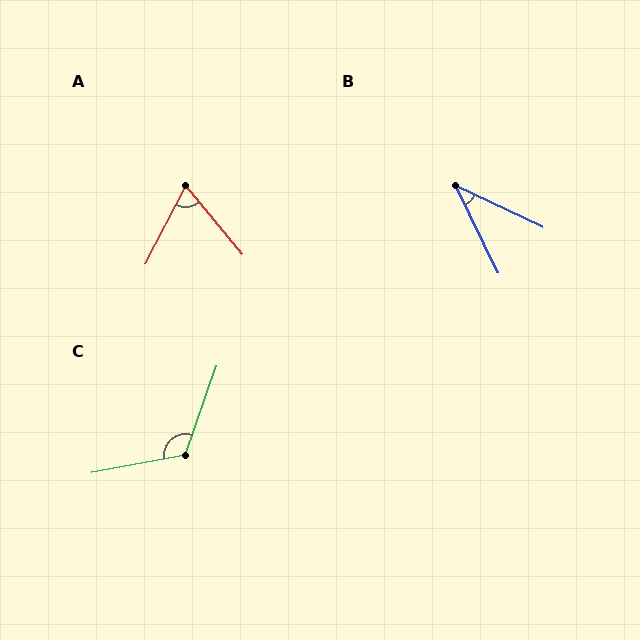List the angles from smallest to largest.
B (39°), A (67°), C (120°).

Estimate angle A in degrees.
Approximately 67 degrees.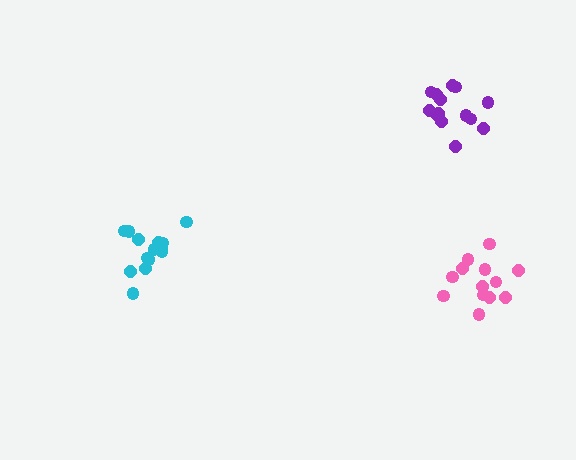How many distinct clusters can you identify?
There are 3 distinct clusters.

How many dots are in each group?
Group 1: 13 dots, Group 2: 14 dots, Group 3: 14 dots (41 total).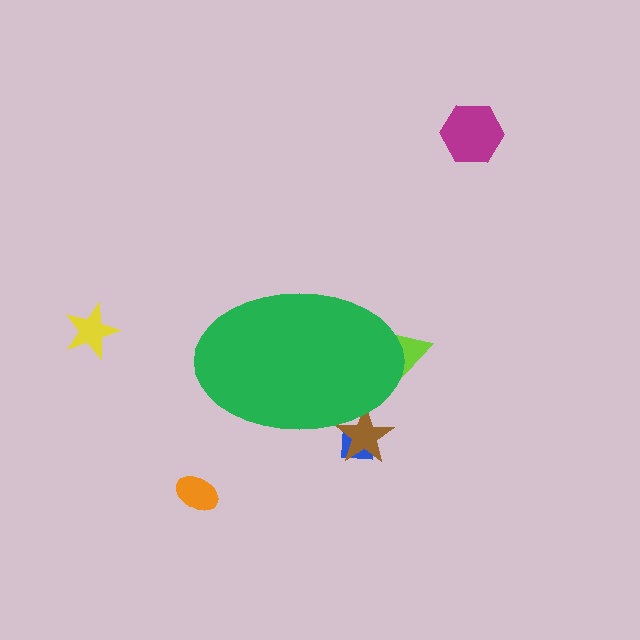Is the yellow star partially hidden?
No, the yellow star is fully visible.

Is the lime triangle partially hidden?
Yes, the lime triangle is partially hidden behind the green ellipse.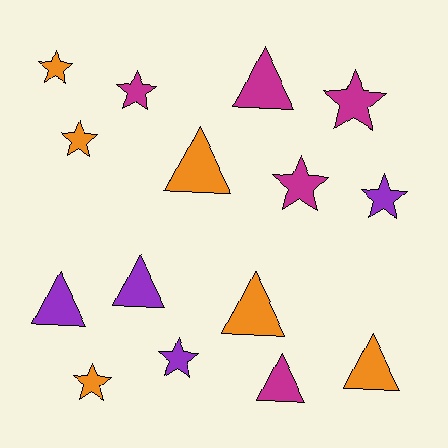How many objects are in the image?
There are 15 objects.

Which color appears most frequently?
Orange, with 6 objects.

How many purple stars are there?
There are 2 purple stars.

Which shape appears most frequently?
Star, with 8 objects.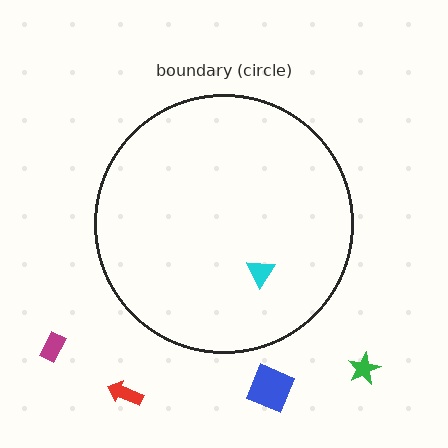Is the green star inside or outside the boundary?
Outside.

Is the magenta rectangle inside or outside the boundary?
Outside.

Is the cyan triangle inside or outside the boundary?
Inside.